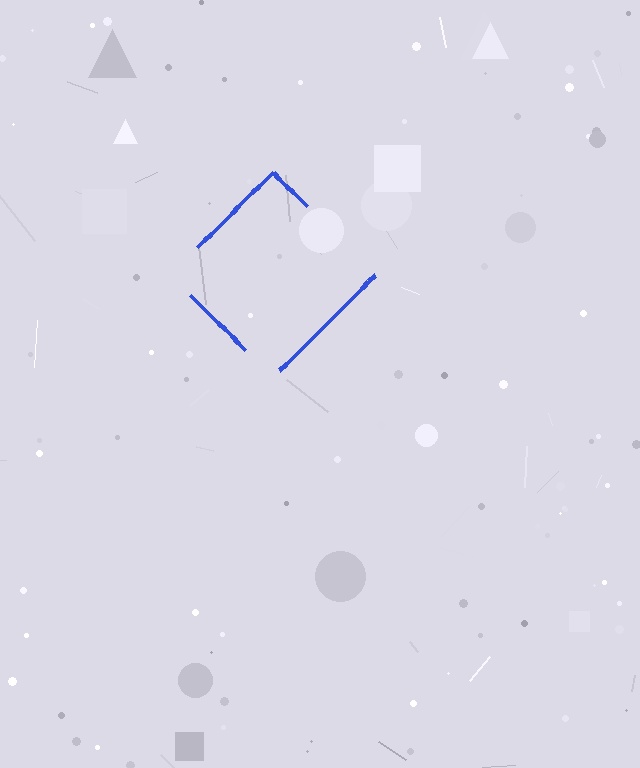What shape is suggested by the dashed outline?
The dashed outline suggests a diamond.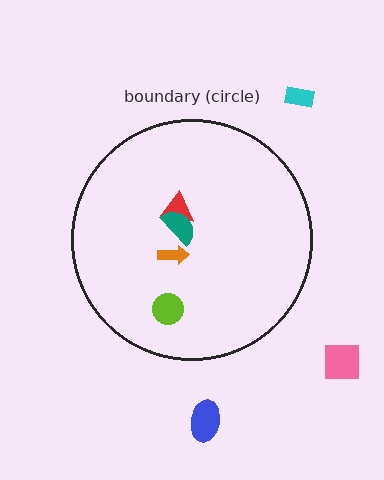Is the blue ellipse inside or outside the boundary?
Outside.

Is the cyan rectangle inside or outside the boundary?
Outside.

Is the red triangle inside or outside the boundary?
Inside.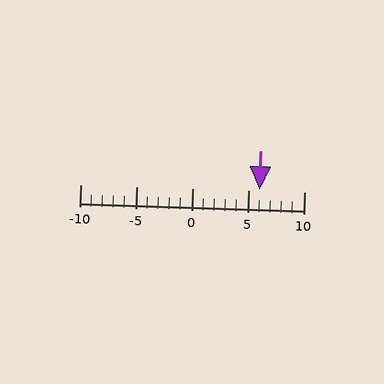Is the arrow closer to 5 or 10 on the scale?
The arrow is closer to 5.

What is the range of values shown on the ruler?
The ruler shows values from -10 to 10.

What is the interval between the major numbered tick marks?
The major tick marks are spaced 5 units apart.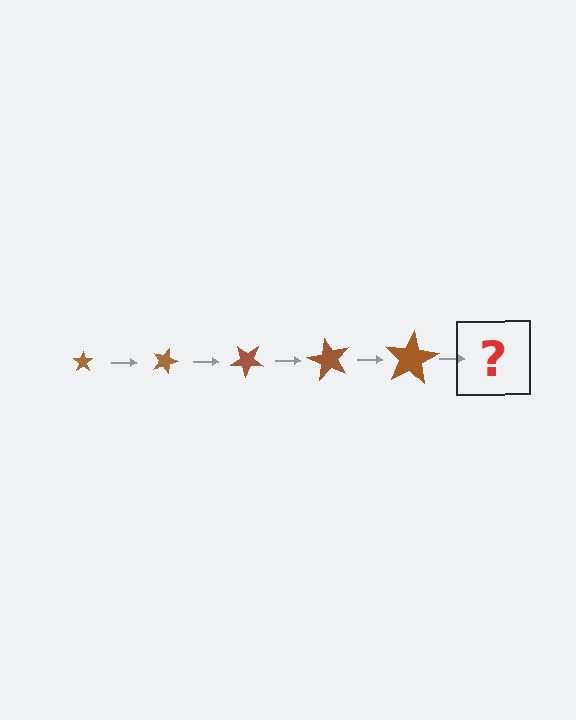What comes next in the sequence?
The next element should be a star, larger than the previous one and rotated 100 degrees from the start.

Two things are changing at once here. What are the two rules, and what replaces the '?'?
The two rules are that the star grows larger each step and it rotates 20 degrees each step. The '?' should be a star, larger than the previous one and rotated 100 degrees from the start.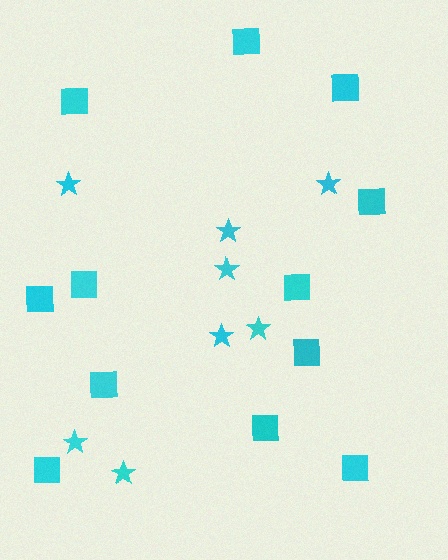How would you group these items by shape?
There are 2 groups: one group of squares (12) and one group of stars (8).